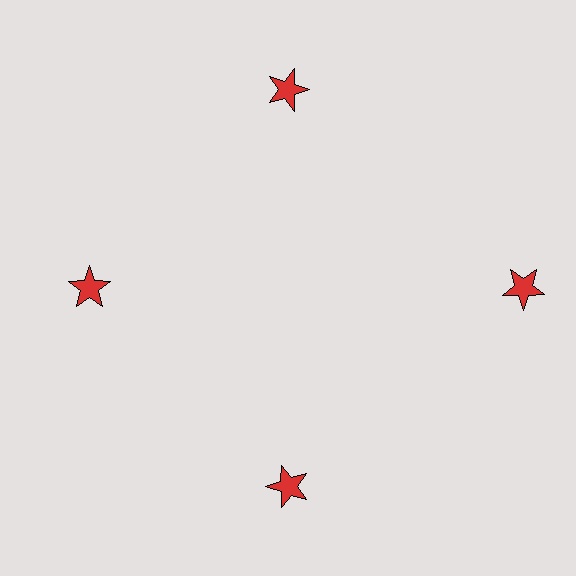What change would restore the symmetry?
The symmetry would be restored by moving it inward, back onto the ring so that all 4 stars sit at equal angles and equal distance from the center.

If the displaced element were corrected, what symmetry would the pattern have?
It would have 4-fold rotational symmetry — the pattern would map onto itself every 90 degrees.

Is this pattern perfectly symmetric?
No. The 4 red stars are arranged in a ring, but one element near the 3 o'clock position is pushed outward from the center, breaking the 4-fold rotational symmetry.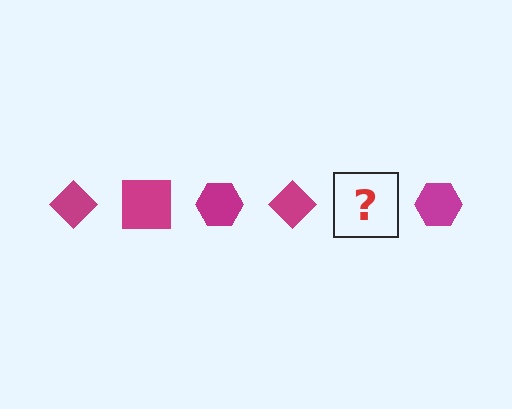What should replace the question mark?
The question mark should be replaced with a magenta square.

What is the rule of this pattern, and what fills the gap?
The rule is that the pattern cycles through diamond, square, hexagon shapes in magenta. The gap should be filled with a magenta square.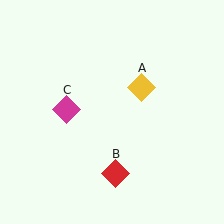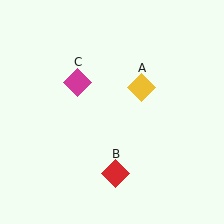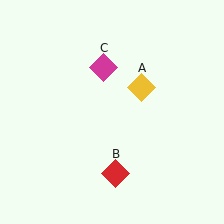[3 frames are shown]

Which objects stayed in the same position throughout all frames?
Yellow diamond (object A) and red diamond (object B) remained stationary.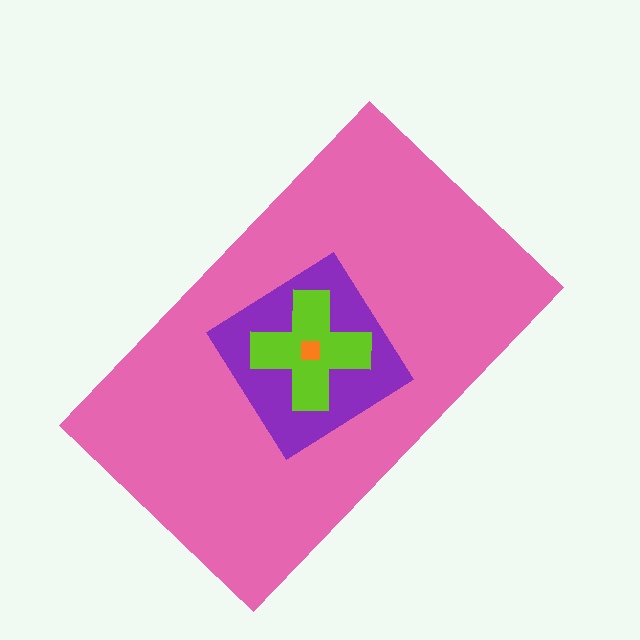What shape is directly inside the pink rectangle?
The purple diamond.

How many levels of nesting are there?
4.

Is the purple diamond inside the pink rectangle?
Yes.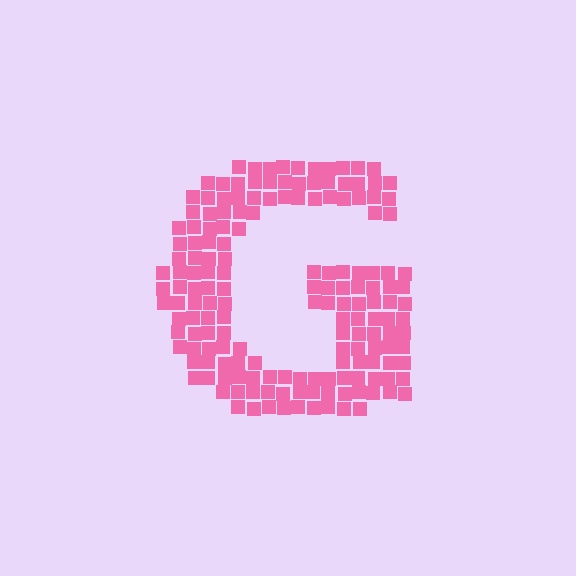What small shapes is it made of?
It is made of small squares.